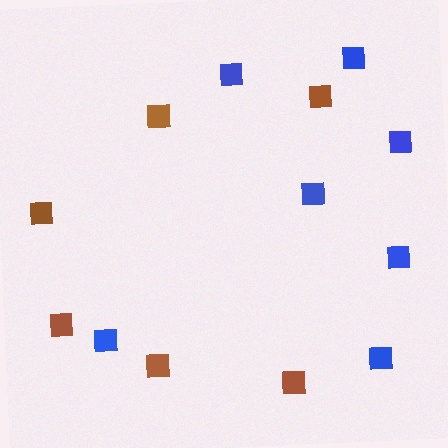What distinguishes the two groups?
There are 2 groups: one group of blue squares (7) and one group of brown squares (6).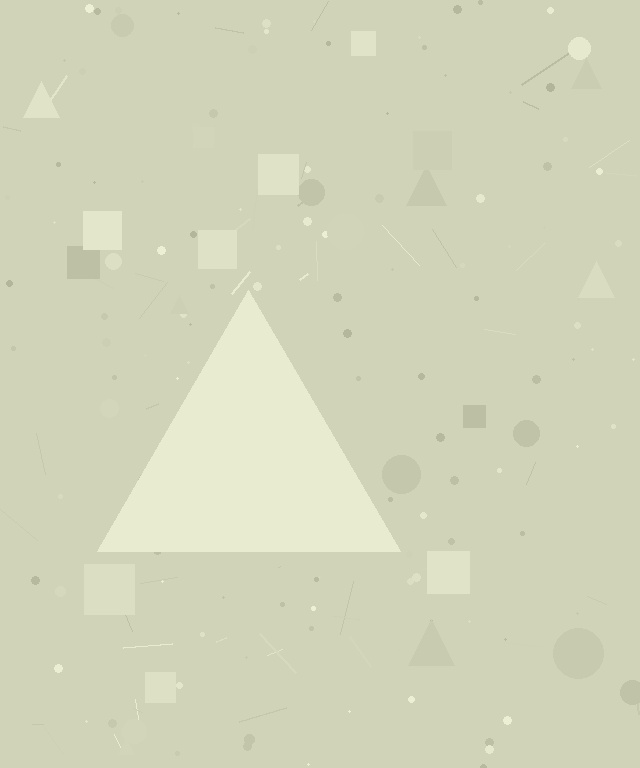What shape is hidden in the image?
A triangle is hidden in the image.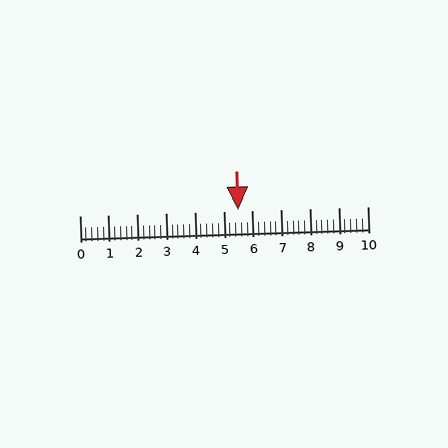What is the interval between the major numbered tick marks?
The major tick marks are spaced 1 units apart.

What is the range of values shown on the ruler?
The ruler shows values from 0 to 10.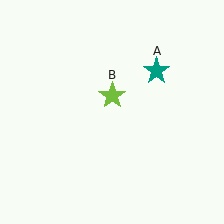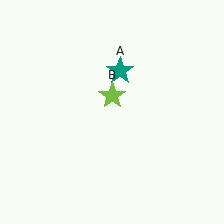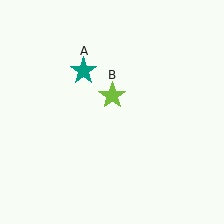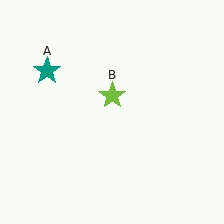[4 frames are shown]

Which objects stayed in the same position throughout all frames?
Lime star (object B) remained stationary.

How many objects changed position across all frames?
1 object changed position: teal star (object A).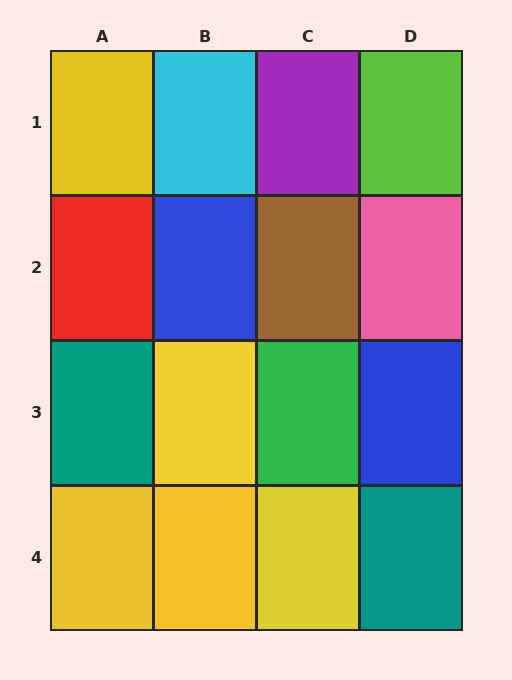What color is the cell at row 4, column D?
Teal.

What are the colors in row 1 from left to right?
Yellow, cyan, purple, lime.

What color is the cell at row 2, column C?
Brown.